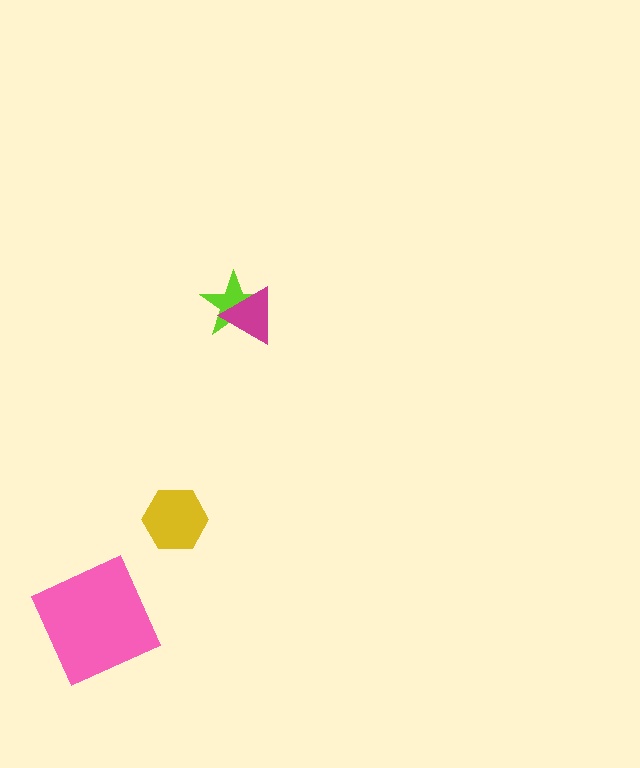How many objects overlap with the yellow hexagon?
0 objects overlap with the yellow hexagon.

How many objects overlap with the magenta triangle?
1 object overlaps with the magenta triangle.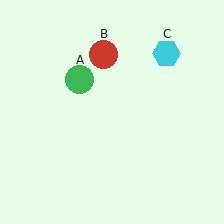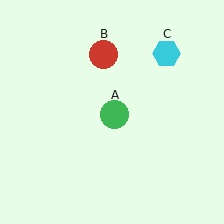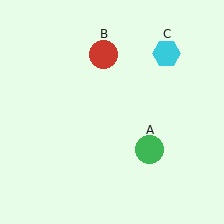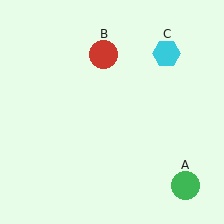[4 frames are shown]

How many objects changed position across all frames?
1 object changed position: green circle (object A).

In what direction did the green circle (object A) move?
The green circle (object A) moved down and to the right.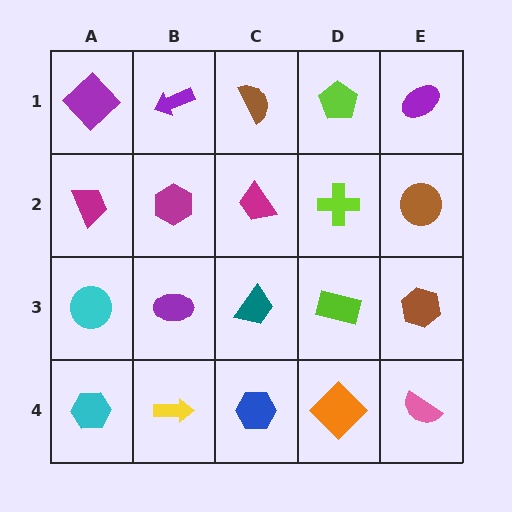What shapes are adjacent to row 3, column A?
A magenta trapezoid (row 2, column A), a cyan hexagon (row 4, column A), a purple ellipse (row 3, column B).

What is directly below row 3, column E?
A pink semicircle.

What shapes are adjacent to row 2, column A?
A purple diamond (row 1, column A), a cyan circle (row 3, column A), a magenta hexagon (row 2, column B).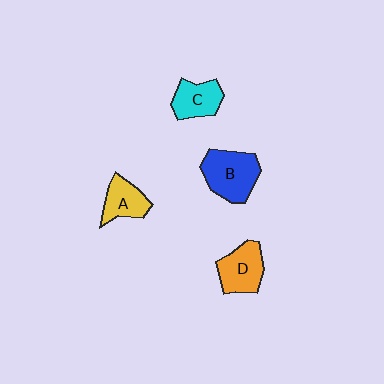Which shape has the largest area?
Shape B (blue).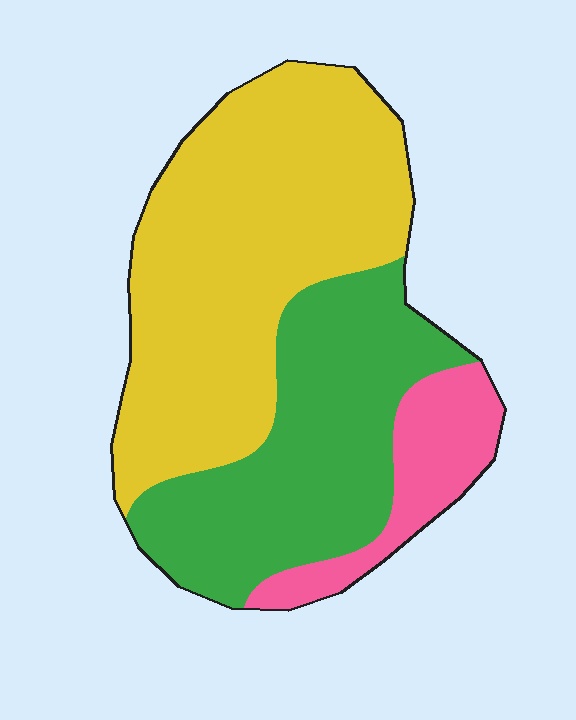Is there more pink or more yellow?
Yellow.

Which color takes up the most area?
Yellow, at roughly 50%.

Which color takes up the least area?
Pink, at roughly 15%.